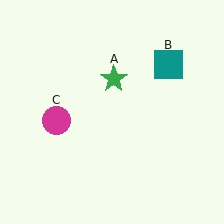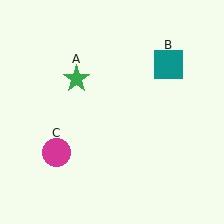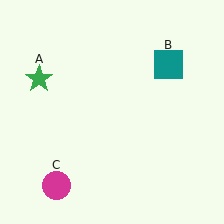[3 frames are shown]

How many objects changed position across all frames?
2 objects changed position: green star (object A), magenta circle (object C).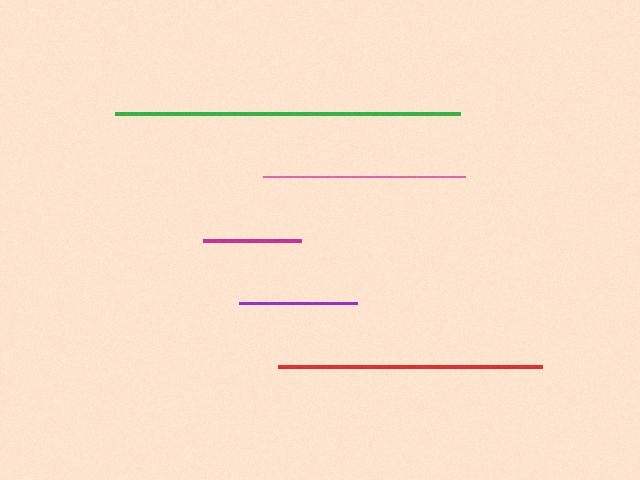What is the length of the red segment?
The red segment is approximately 264 pixels long.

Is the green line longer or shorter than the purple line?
The green line is longer than the purple line.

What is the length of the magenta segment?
The magenta segment is approximately 98 pixels long.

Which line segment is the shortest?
The magenta line is the shortest at approximately 98 pixels.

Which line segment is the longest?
The green line is the longest at approximately 345 pixels.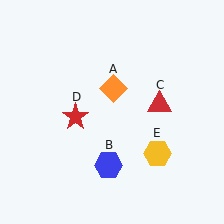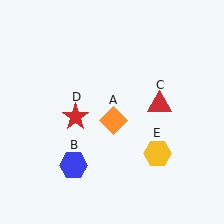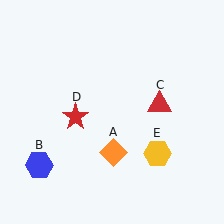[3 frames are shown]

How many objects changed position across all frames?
2 objects changed position: orange diamond (object A), blue hexagon (object B).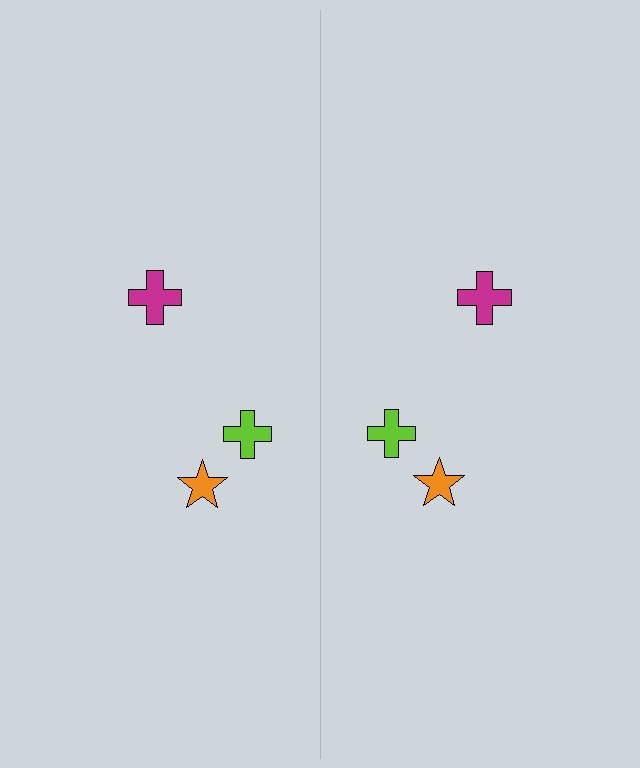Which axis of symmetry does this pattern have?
The pattern has a vertical axis of symmetry running through the center of the image.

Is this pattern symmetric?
Yes, this pattern has bilateral (reflection) symmetry.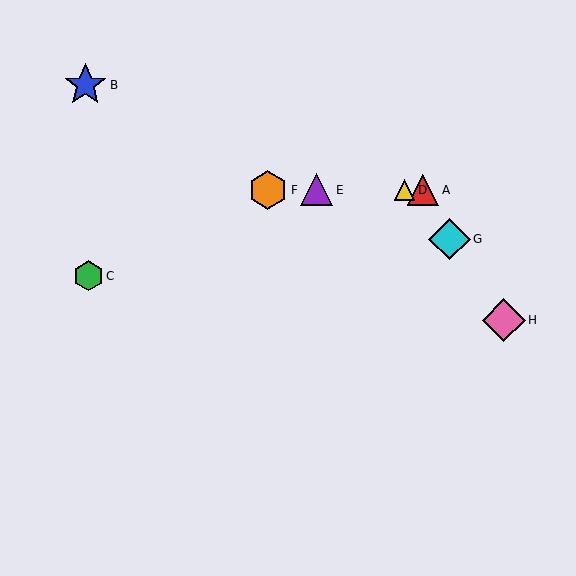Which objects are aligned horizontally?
Objects A, D, E, F are aligned horizontally.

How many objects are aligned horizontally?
4 objects (A, D, E, F) are aligned horizontally.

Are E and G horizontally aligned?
No, E is at y≈190 and G is at y≈239.